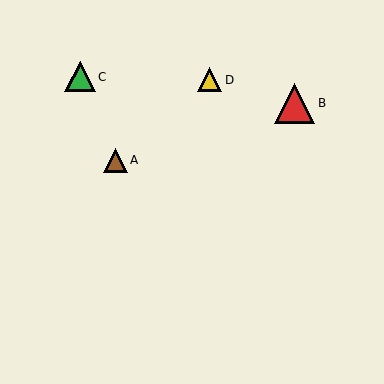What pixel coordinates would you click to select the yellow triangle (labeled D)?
Click at (210, 80) to select the yellow triangle D.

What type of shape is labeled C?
Shape C is a green triangle.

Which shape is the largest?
The red triangle (labeled B) is the largest.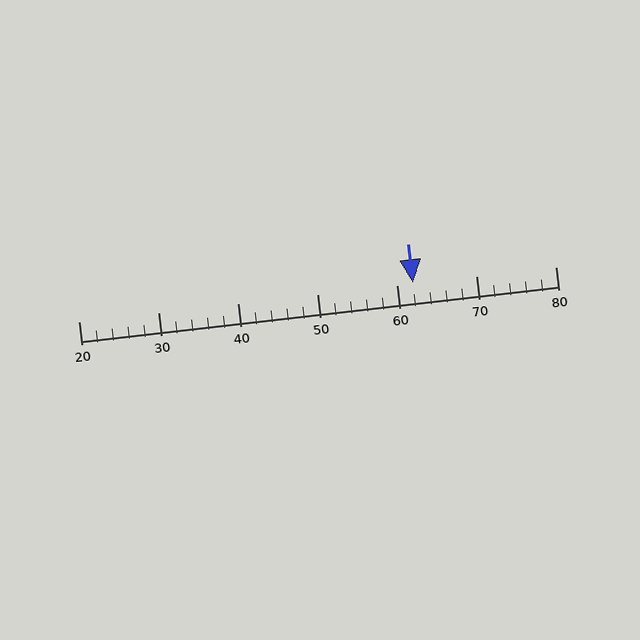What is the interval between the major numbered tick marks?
The major tick marks are spaced 10 units apart.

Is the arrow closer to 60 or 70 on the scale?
The arrow is closer to 60.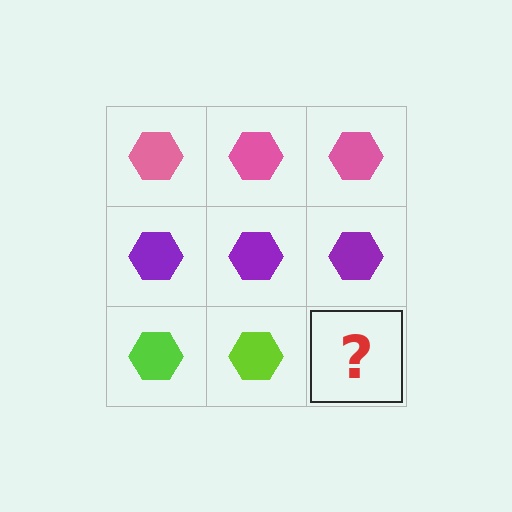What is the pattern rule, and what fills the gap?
The rule is that each row has a consistent color. The gap should be filled with a lime hexagon.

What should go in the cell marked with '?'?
The missing cell should contain a lime hexagon.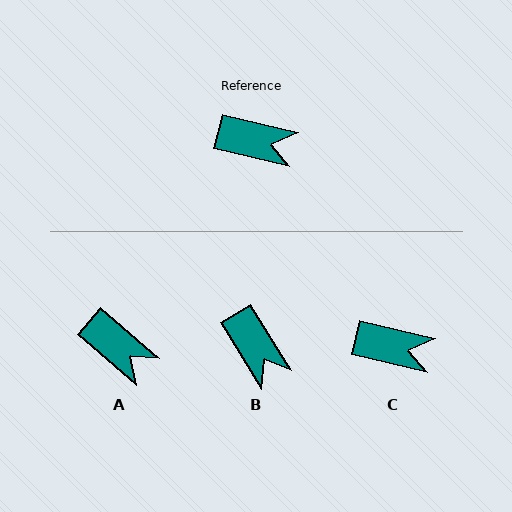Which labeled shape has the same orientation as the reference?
C.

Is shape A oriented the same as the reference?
No, it is off by about 27 degrees.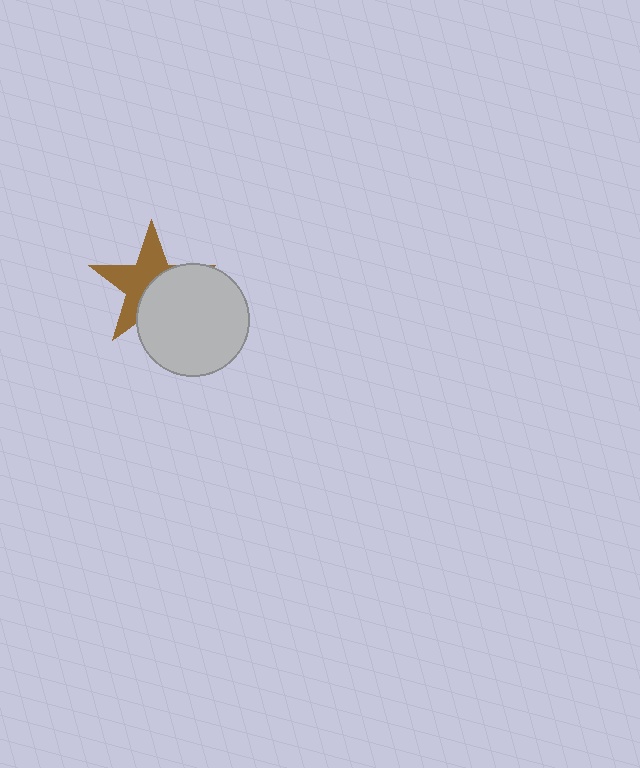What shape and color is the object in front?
The object in front is a light gray circle.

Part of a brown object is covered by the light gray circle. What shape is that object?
It is a star.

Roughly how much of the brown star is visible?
About half of it is visible (roughly 52%).